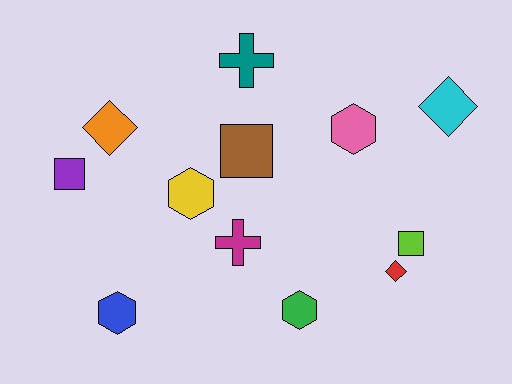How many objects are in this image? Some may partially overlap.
There are 12 objects.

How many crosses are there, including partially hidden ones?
There are 2 crosses.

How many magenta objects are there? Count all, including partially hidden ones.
There is 1 magenta object.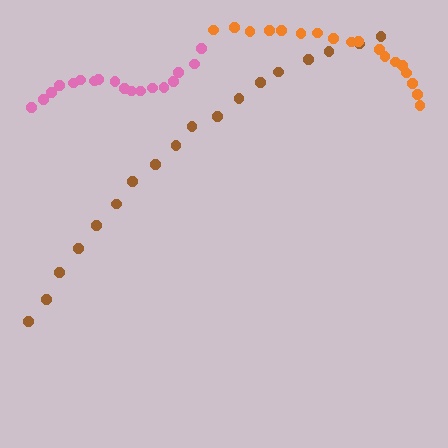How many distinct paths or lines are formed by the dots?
There are 3 distinct paths.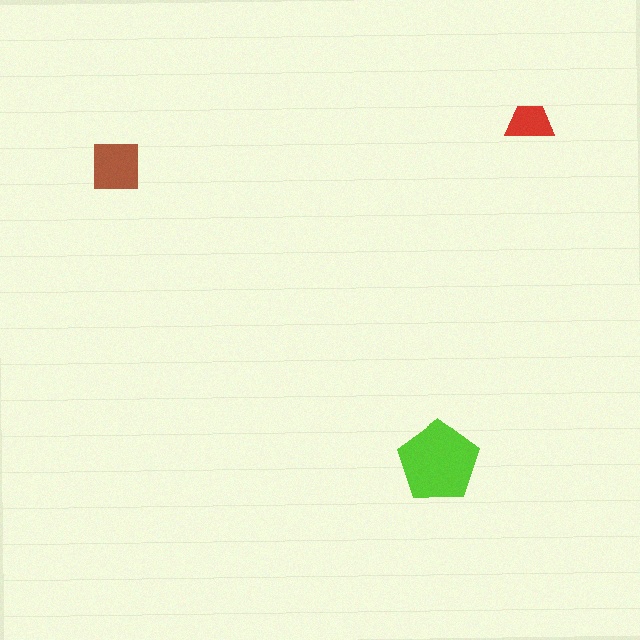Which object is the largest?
The lime pentagon.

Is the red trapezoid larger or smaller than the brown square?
Smaller.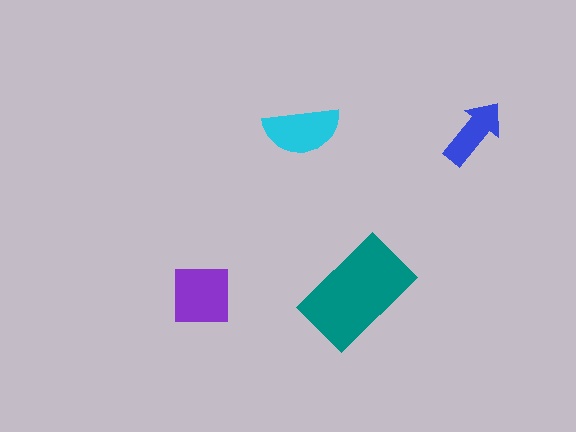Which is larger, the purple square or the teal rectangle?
The teal rectangle.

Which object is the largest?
The teal rectangle.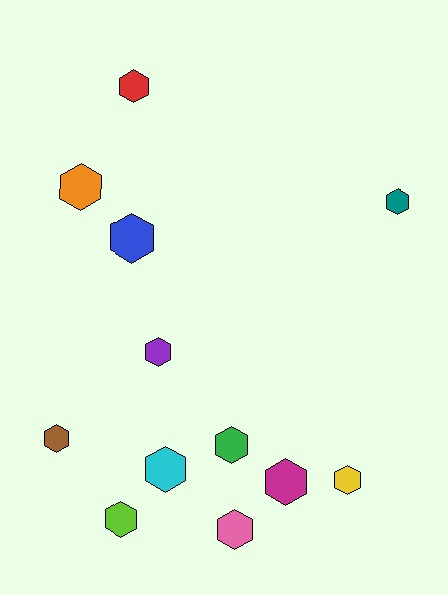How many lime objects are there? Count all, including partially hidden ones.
There is 1 lime object.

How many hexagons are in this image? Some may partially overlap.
There are 12 hexagons.